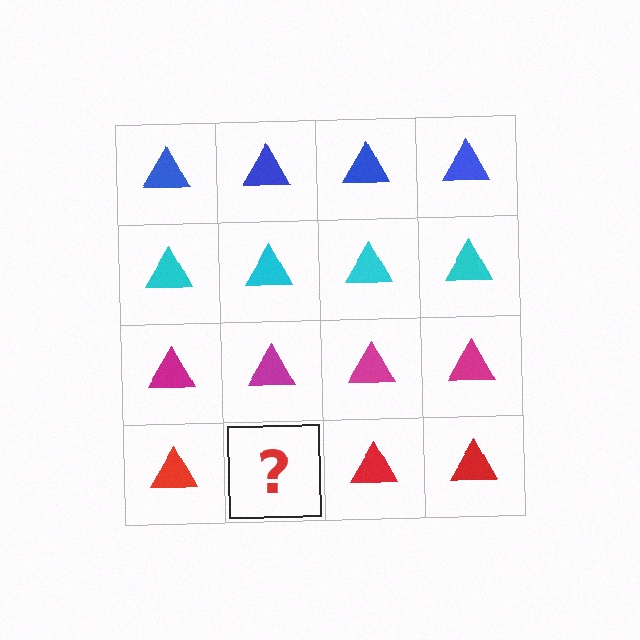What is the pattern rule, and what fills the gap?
The rule is that each row has a consistent color. The gap should be filled with a red triangle.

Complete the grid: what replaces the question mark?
The question mark should be replaced with a red triangle.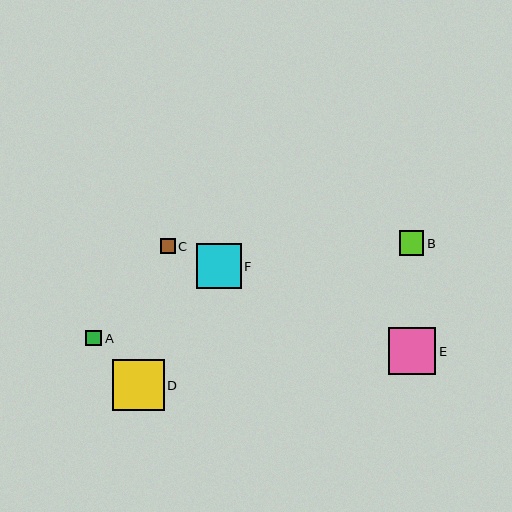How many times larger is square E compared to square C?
Square E is approximately 3.1 times the size of square C.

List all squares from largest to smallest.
From largest to smallest: D, E, F, B, A, C.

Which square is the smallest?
Square C is the smallest with a size of approximately 15 pixels.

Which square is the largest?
Square D is the largest with a size of approximately 51 pixels.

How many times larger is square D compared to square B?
Square D is approximately 2.1 times the size of square B.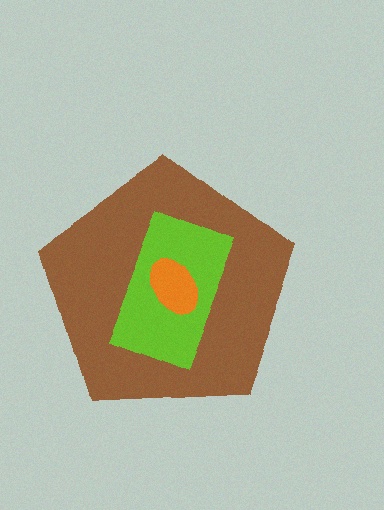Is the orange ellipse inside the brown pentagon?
Yes.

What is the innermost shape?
The orange ellipse.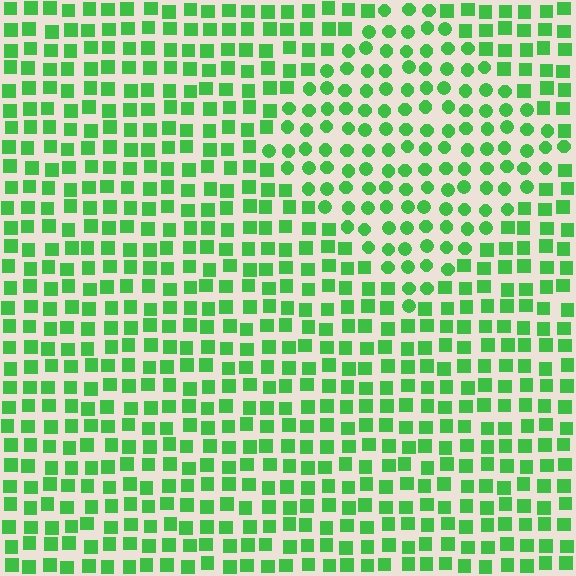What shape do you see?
I see a diamond.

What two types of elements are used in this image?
The image uses circles inside the diamond region and squares outside it.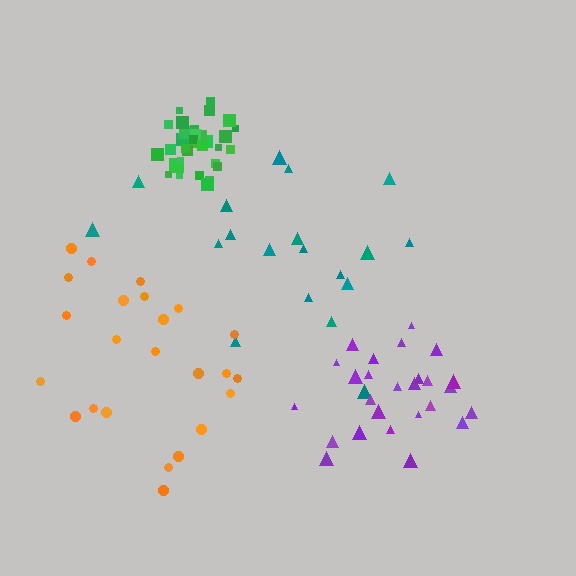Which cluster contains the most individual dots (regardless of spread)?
Green (33).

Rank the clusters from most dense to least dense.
green, purple, orange, teal.